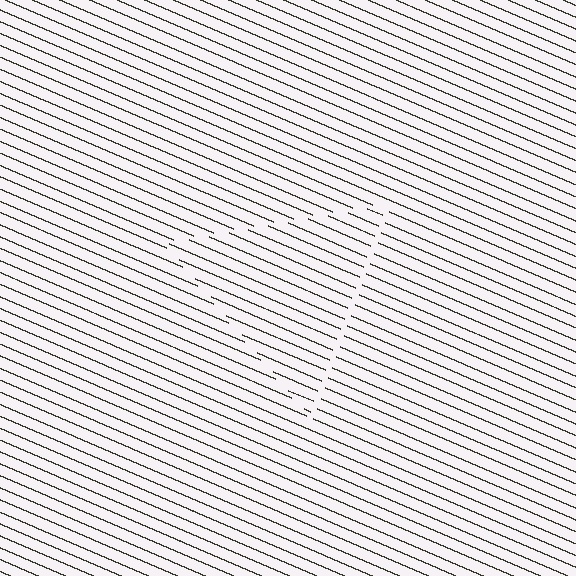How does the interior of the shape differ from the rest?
The interior of the shape contains the same grating, shifted by half a period — the contour is defined by the phase discontinuity where line-ends from the inner and outer gratings abut.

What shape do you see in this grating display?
An illusory triangle. The interior of the shape contains the same grating, shifted by half a period — the contour is defined by the phase discontinuity where line-ends from the inner and outer gratings abut.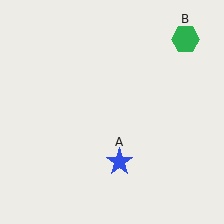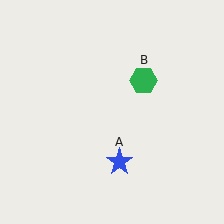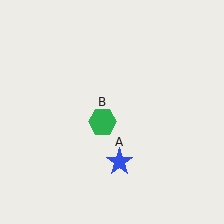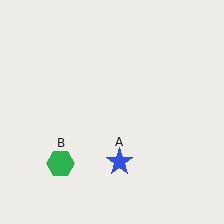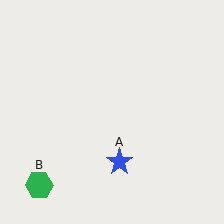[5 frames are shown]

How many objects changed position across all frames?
1 object changed position: green hexagon (object B).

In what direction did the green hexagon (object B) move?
The green hexagon (object B) moved down and to the left.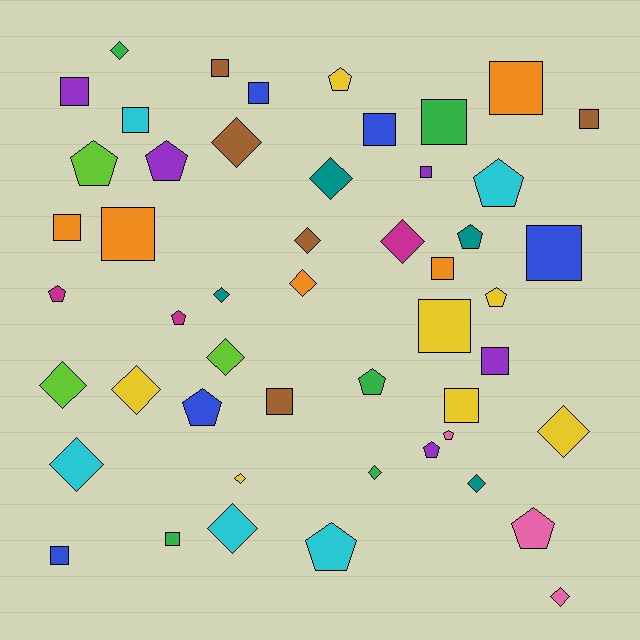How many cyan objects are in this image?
There are 5 cyan objects.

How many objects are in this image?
There are 50 objects.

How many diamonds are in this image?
There are 17 diamonds.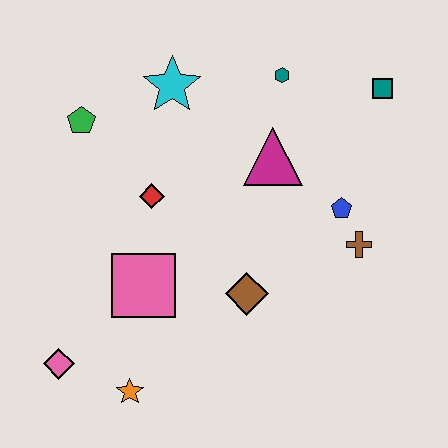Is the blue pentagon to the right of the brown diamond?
Yes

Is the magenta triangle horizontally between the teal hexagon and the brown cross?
No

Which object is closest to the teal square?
The teal hexagon is closest to the teal square.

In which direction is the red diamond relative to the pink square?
The red diamond is above the pink square.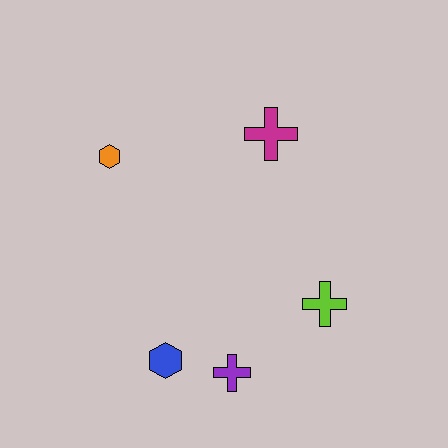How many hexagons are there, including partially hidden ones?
There are 2 hexagons.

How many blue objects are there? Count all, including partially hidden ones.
There is 1 blue object.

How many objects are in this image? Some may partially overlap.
There are 5 objects.